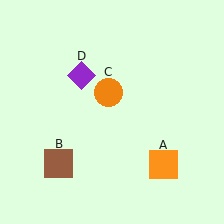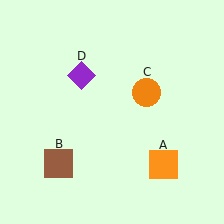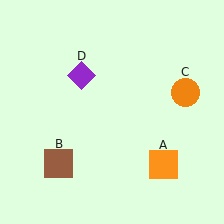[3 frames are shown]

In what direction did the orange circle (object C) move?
The orange circle (object C) moved right.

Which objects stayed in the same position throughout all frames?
Orange square (object A) and brown square (object B) and purple diamond (object D) remained stationary.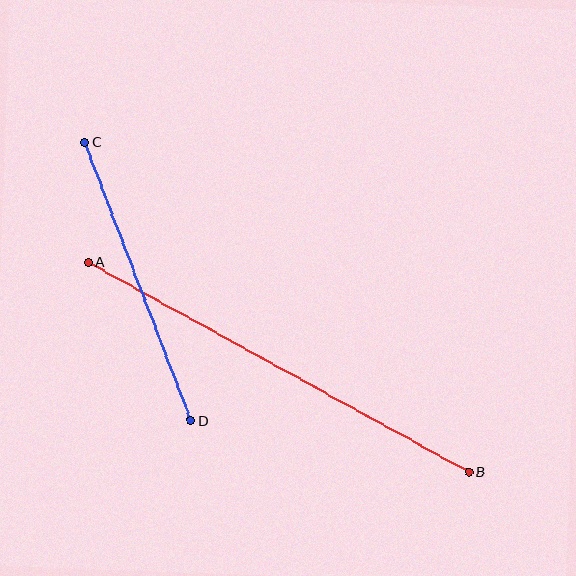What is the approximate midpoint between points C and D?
The midpoint is at approximately (138, 281) pixels.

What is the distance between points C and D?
The distance is approximately 298 pixels.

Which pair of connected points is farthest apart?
Points A and B are farthest apart.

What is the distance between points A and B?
The distance is approximately 435 pixels.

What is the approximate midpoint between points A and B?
The midpoint is at approximately (278, 367) pixels.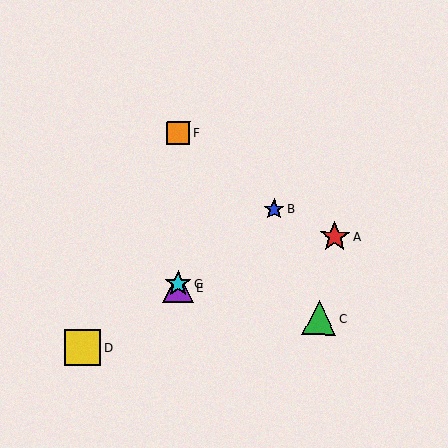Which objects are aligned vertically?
Objects E, F, G are aligned vertically.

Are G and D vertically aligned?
No, G is at x≈178 and D is at x≈83.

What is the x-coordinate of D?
Object D is at x≈83.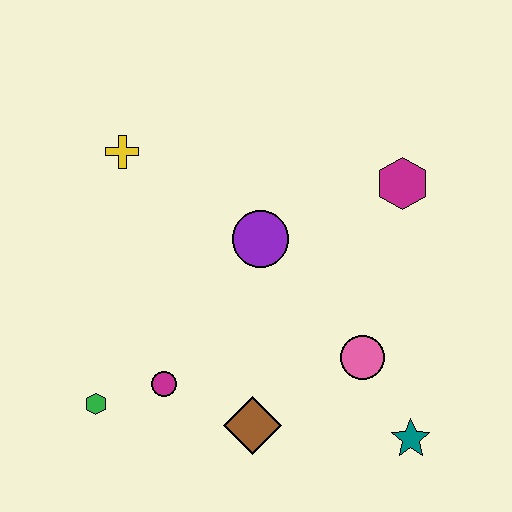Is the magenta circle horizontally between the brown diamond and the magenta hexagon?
No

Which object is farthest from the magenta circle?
The magenta hexagon is farthest from the magenta circle.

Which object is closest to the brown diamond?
The magenta circle is closest to the brown diamond.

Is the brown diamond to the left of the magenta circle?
No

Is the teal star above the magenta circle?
No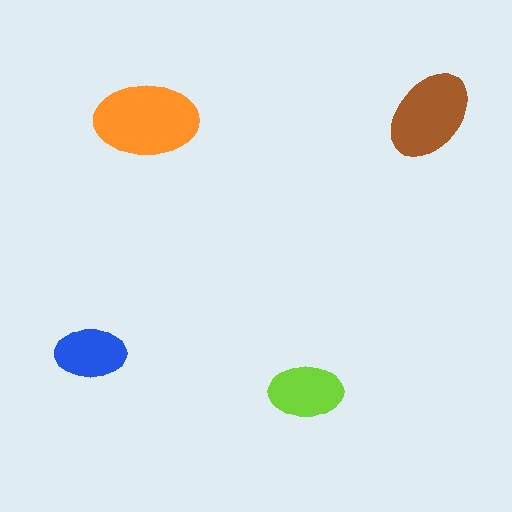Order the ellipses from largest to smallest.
the orange one, the brown one, the lime one, the blue one.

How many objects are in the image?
There are 4 objects in the image.